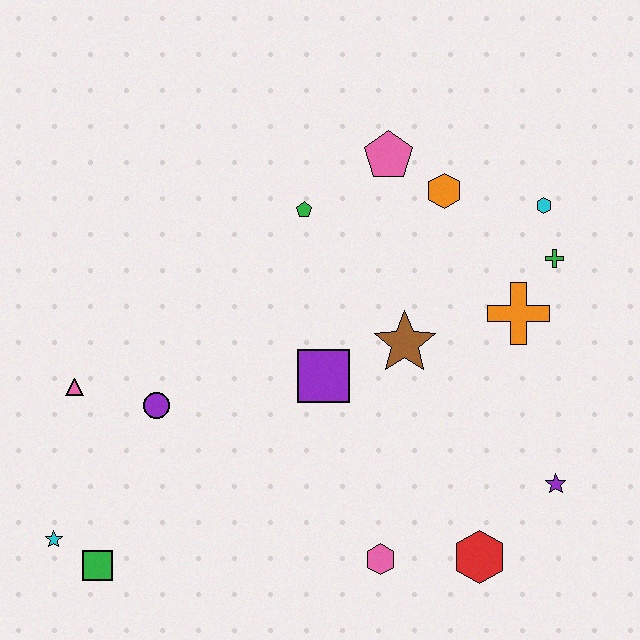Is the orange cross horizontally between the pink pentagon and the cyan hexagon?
Yes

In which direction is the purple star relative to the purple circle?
The purple star is to the right of the purple circle.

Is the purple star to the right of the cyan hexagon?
Yes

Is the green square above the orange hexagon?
No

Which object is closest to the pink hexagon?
The red hexagon is closest to the pink hexagon.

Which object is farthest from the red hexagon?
The pink triangle is farthest from the red hexagon.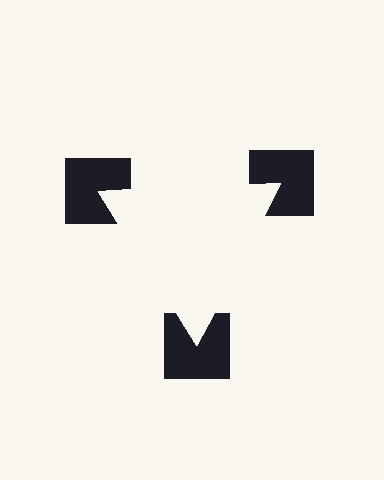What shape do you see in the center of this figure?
An illusory triangle — its edges are inferred from the aligned wedge cuts in the notched squares, not physically drawn.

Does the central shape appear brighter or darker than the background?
It typically appears slightly brighter than the background, even though no actual brightness change is drawn.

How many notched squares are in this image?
There are 3 — one at each vertex of the illusory triangle.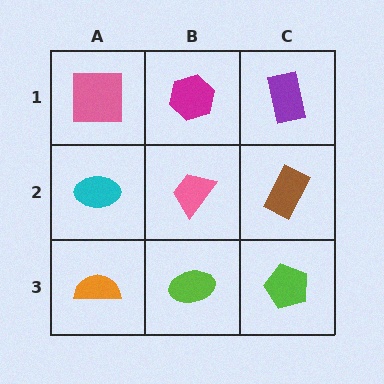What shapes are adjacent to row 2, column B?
A magenta hexagon (row 1, column B), a lime ellipse (row 3, column B), a cyan ellipse (row 2, column A), a brown rectangle (row 2, column C).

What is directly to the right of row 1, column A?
A magenta hexagon.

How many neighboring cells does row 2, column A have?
3.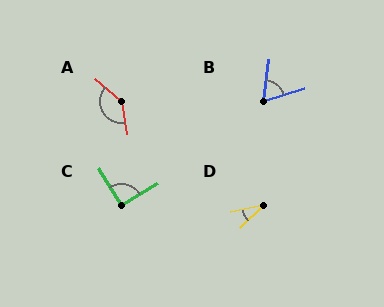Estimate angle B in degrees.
Approximately 65 degrees.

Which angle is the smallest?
D, at approximately 33 degrees.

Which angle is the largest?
A, at approximately 141 degrees.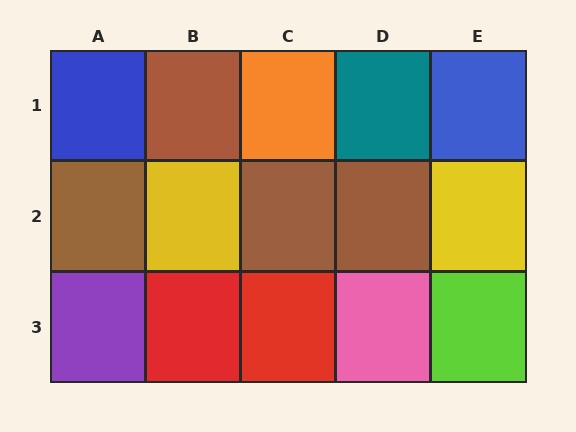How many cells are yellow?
2 cells are yellow.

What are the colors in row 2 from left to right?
Brown, yellow, brown, brown, yellow.